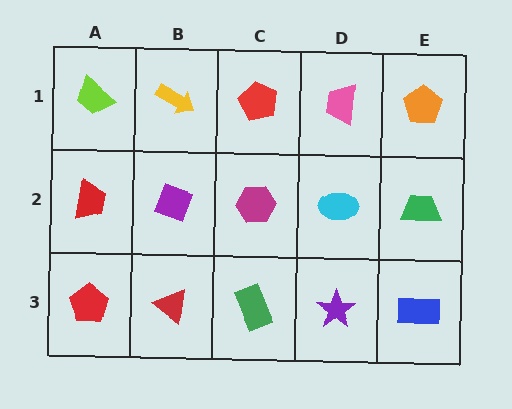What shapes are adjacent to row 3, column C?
A magenta hexagon (row 2, column C), a red triangle (row 3, column B), a purple star (row 3, column D).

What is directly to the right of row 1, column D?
An orange pentagon.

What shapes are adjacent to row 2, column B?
A yellow arrow (row 1, column B), a red triangle (row 3, column B), a red trapezoid (row 2, column A), a magenta hexagon (row 2, column C).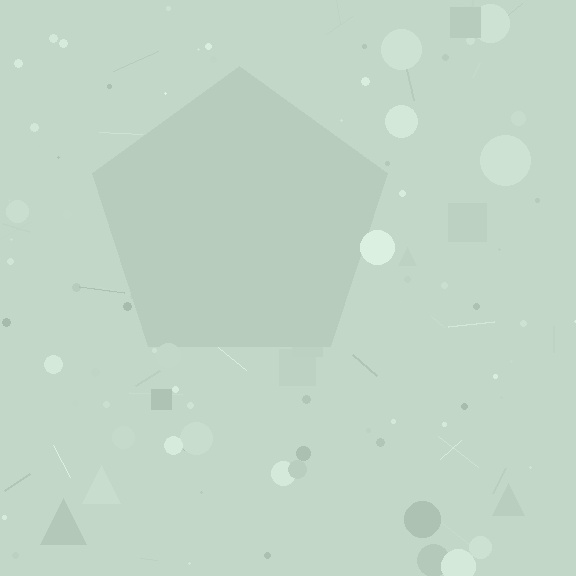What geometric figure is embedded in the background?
A pentagon is embedded in the background.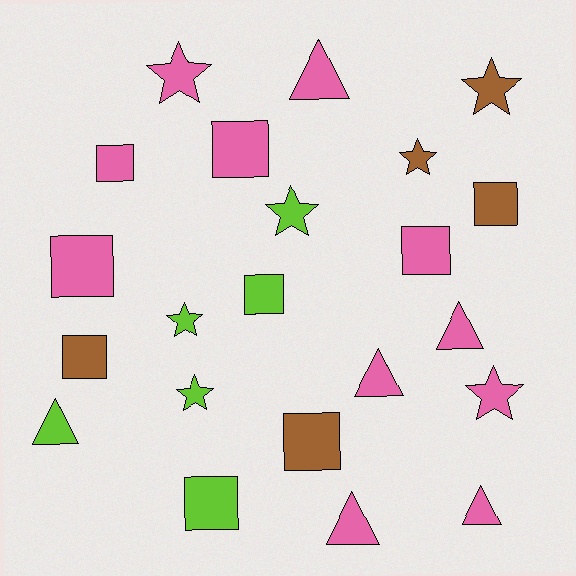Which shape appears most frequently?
Square, with 9 objects.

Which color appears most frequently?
Pink, with 11 objects.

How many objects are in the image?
There are 22 objects.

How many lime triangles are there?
There is 1 lime triangle.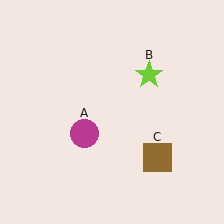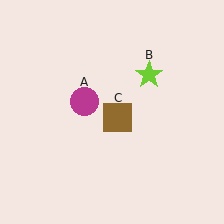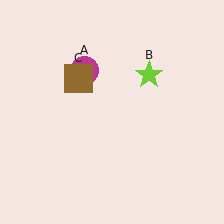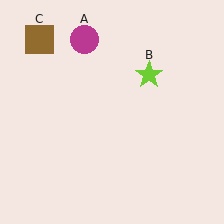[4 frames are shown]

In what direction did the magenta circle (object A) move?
The magenta circle (object A) moved up.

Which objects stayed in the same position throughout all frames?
Lime star (object B) remained stationary.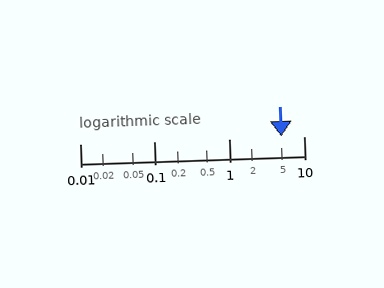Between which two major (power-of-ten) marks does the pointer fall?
The pointer is between 1 and 10.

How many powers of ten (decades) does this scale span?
The scale spans 3 decades, from 0.01 to 10.